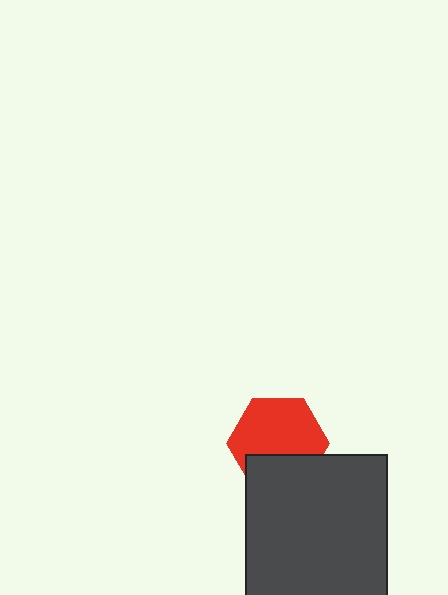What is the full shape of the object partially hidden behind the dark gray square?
The partially hidden object is a red hexagon.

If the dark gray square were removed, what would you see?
You would see the complete red hexagon.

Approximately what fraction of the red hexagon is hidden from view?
Roughly 33% of the red hexagon is hidden behind the dark gray square.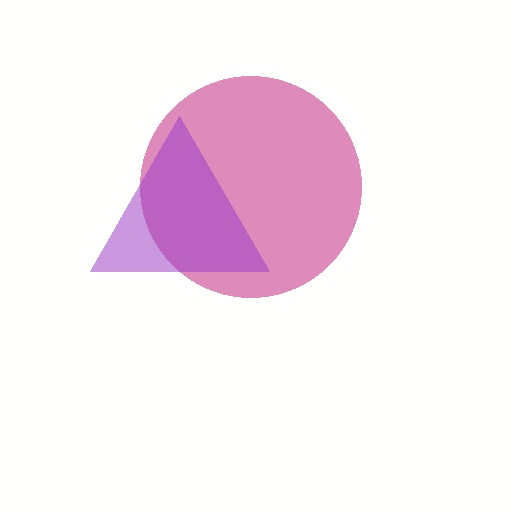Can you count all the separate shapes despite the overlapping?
Yes, there are 2 separate shapes.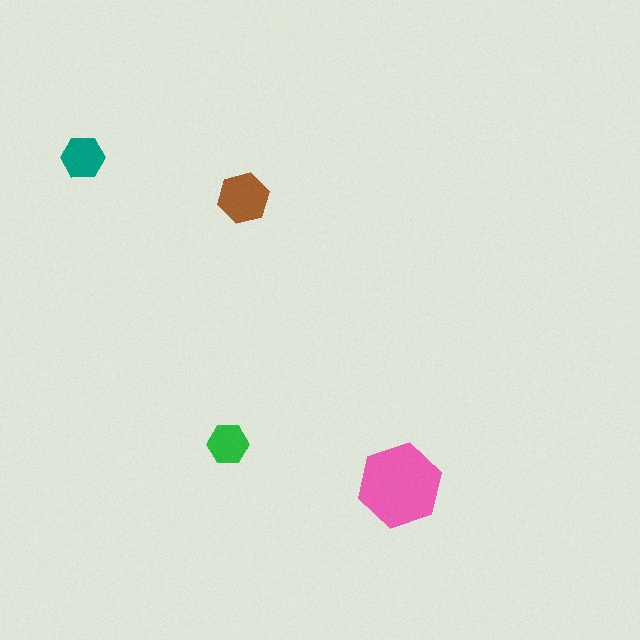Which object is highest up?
The teal hexagon is topmost.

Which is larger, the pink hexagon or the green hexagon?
The pink one.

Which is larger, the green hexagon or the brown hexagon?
The brown one.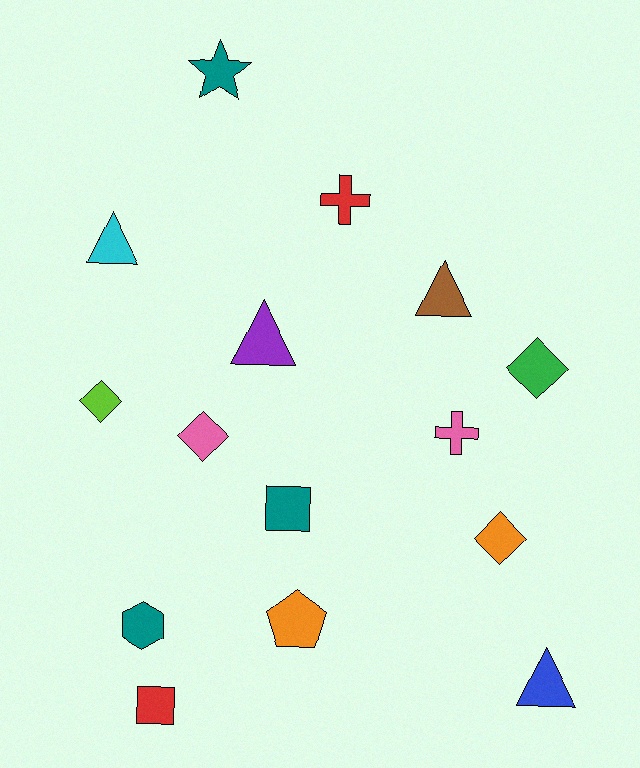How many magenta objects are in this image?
There are no magenta objects.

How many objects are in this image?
There are 15 objects.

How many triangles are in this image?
There are 4 triangles.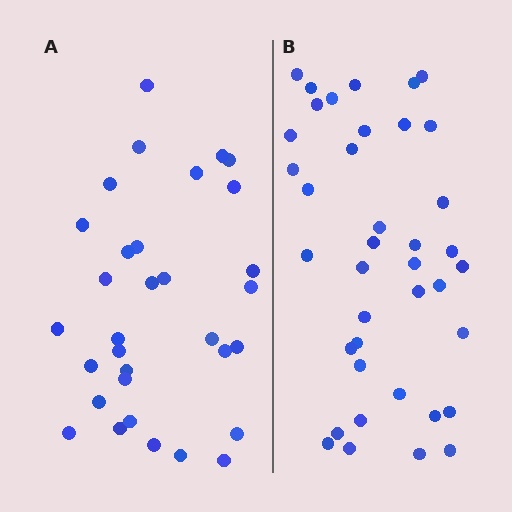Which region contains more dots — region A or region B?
Region B (the right region) has more dots.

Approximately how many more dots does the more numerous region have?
Region B has roughly 8 or so more dots than region A.